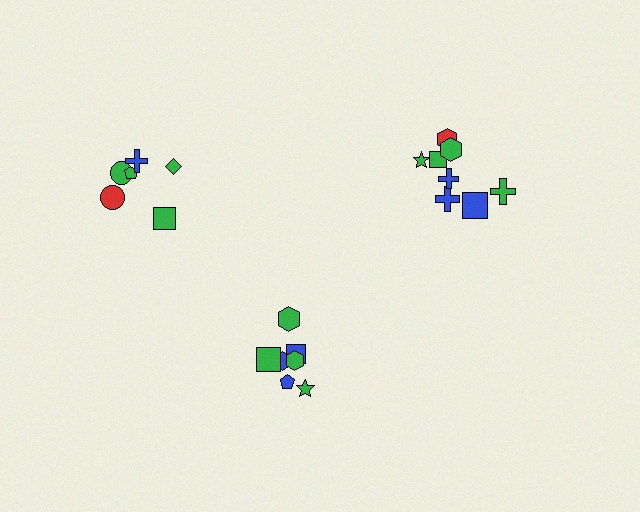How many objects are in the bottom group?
There are 7 objects.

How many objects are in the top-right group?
There are 8 objects.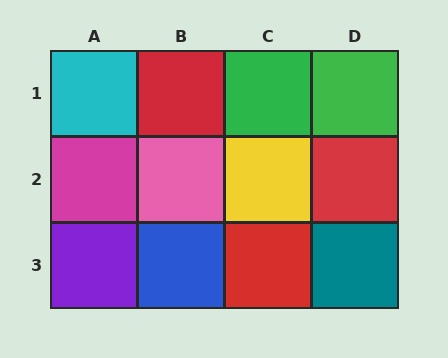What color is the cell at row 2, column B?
Pink.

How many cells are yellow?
1 cell is yellow.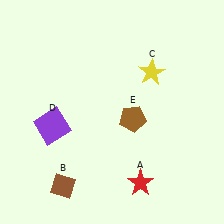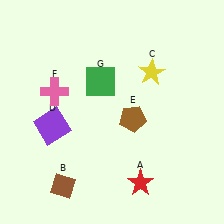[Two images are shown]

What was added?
A pink cross (F), a green square (G) were added in Image 2.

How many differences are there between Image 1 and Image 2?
There are 2 differences between the two images.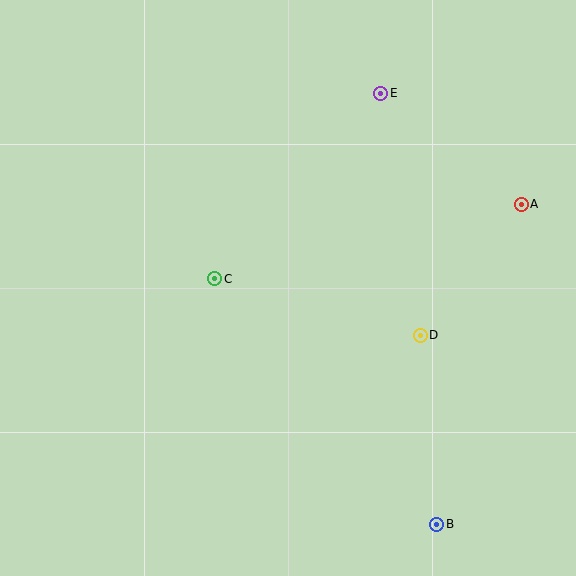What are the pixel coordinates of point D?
Point D is at (420, 335).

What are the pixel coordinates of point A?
Point A is at (521, 204).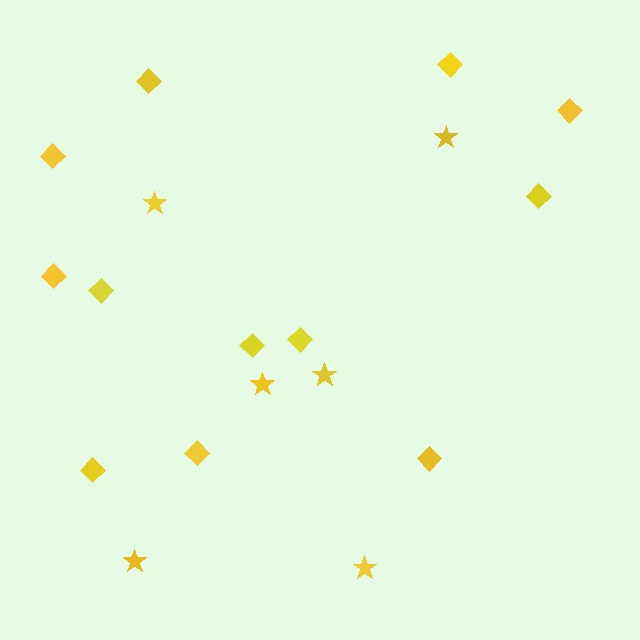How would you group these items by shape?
There are 2 groups: one group of stars (6) and one group of diamonds (12).